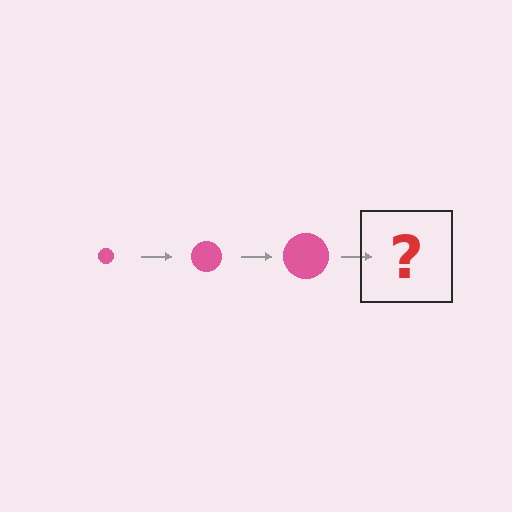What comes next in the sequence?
The next element should be a pink circle, larger than the previous one.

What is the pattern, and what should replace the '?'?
The pattern is that the circle gets progressively larger each step. The '?' should be a pink circle, larger than the previous one.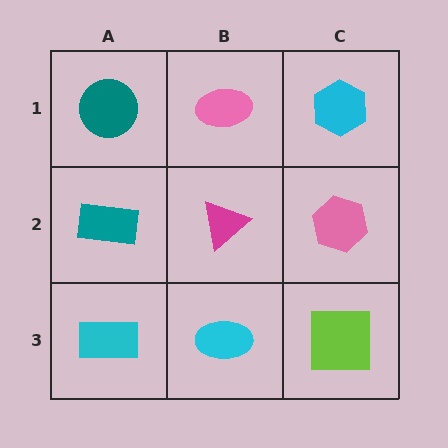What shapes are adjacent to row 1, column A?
A teal rectangle (row 2, column A), a pink ellipse (row 1, column B).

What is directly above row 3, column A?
A teal rectangle.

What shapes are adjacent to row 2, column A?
A teal circle (row 1, column A), a cyan rectangle (row 3, column A), a magenta triangle (row 2, column B).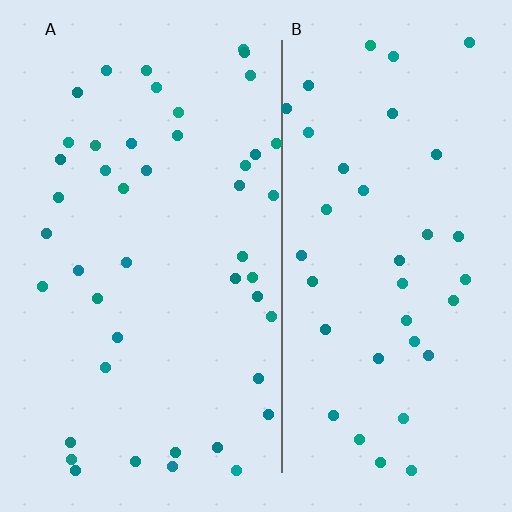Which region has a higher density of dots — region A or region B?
A (the left).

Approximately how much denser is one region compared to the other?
Approximately 1.2× — region A over region B.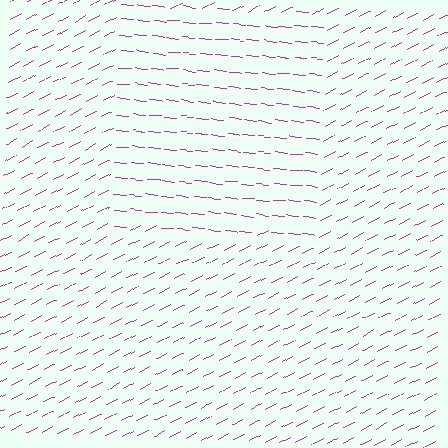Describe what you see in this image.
The image is filled with small magenta line segments. A rectangle region in the image has lines oriented differently from the surrounding lines, creating a visible texture boundary.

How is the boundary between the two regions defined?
The boundary is defined purely by a change in line orientation (approximately 34 degrees difference). All lines are the same color and thickness.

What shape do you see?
I see a rectangle.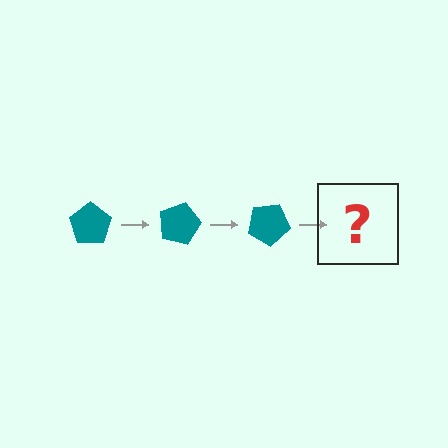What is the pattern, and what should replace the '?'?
The pattern is that the pentagon rotates 15 degrees each step. The '?' should be a teal pentagon rotated 45 degrees.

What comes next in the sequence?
The next element should be a teal pentagon rotated 45 degrees.